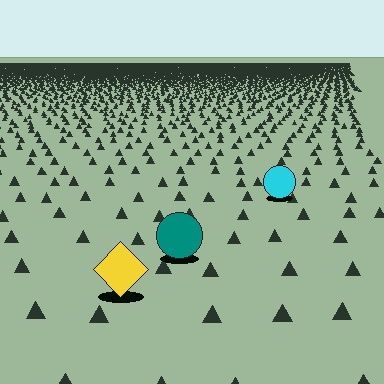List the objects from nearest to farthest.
From nearest to farthest: the yellow diamond, the teal circle, the cyan circle.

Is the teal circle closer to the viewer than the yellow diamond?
No. The yellow diamond is closer — you can tell from the texture gradient: the ground texture is coarser near it.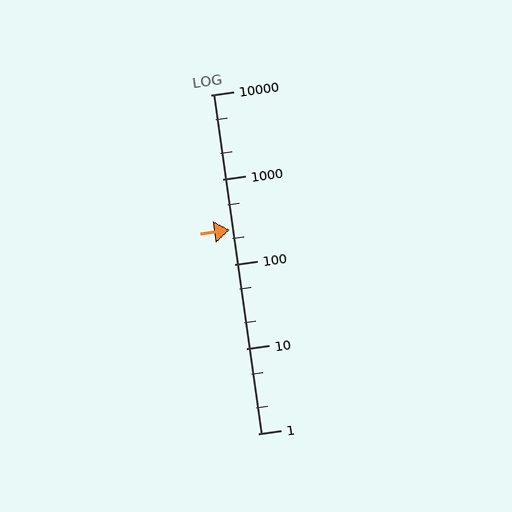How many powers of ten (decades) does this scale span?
The scale spans 4 decades, from 1 to 10000.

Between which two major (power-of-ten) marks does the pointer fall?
The pointer is between 100 and 1000.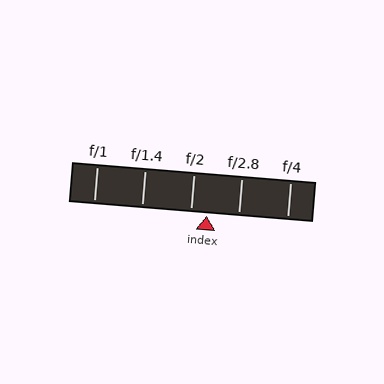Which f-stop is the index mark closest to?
The index mark is closest to f/2.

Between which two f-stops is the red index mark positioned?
The index mark is between f/2 and f/2.8.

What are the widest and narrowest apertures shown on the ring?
The widest aperture shown is f/1 and the narrowest is f/4.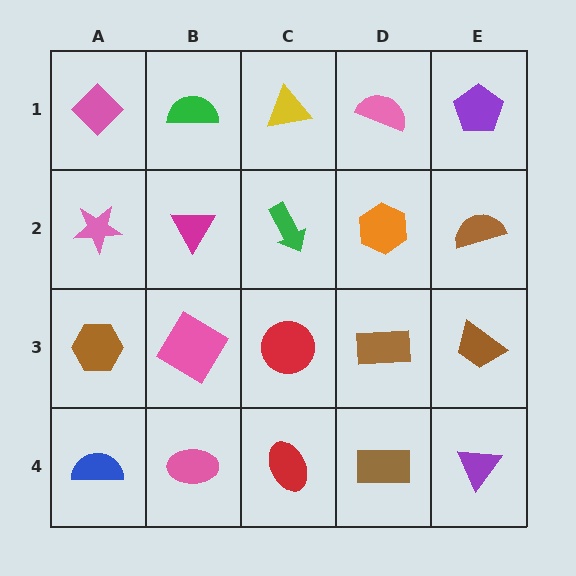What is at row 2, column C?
A green arrow.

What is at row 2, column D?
An orange hexagon.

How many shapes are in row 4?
5 shapes.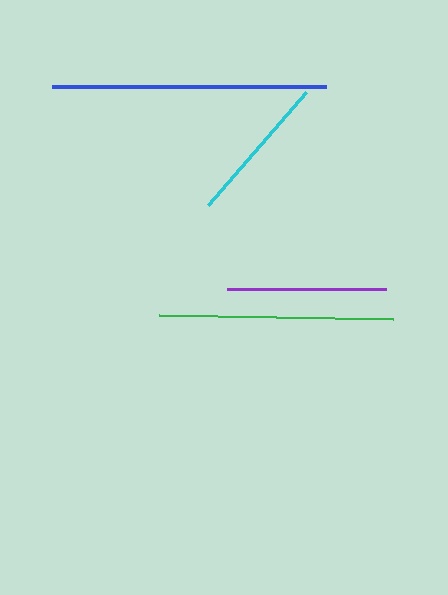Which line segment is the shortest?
The cyan line is the shortest at approximately 150 pixels.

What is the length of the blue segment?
The blue segment is approximately 274 pixels long.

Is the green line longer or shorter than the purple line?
The green line is longer than the purple line.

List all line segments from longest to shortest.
From longest to shortest: blue, green, purple, cyan.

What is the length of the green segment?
The green segment is approximately 234 pixels long.